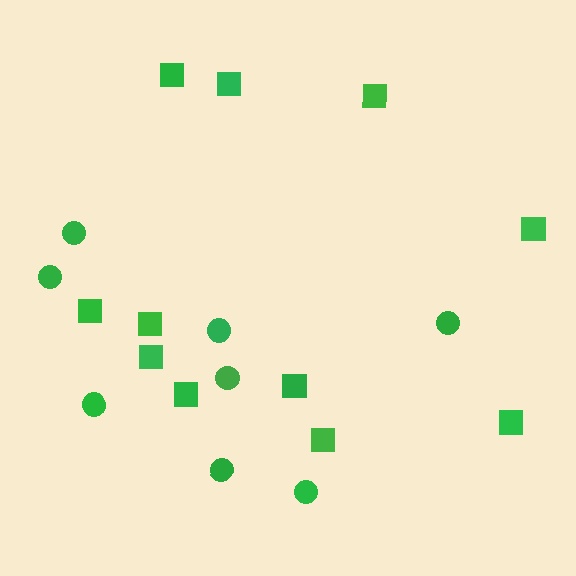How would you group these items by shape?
There are 2 groups: one group of squares (11) and one group of circles (8).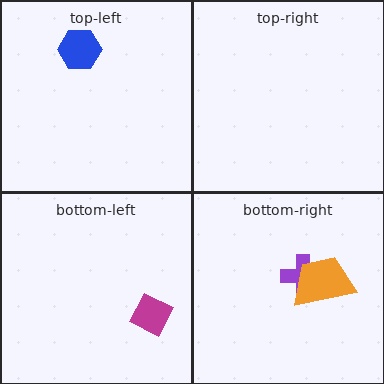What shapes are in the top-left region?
The blue hexagon.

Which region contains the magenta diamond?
The bottom-left region.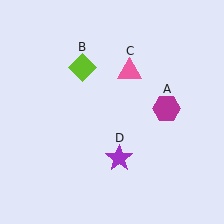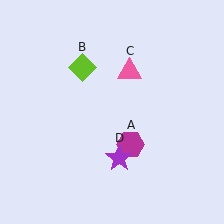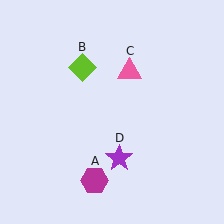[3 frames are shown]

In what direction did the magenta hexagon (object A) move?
The magenta hexagon (object A) moved down and to the left.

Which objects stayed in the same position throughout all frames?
Lime diamond (object B) and pink triangle (object C) and purple star (object D) remained stationary.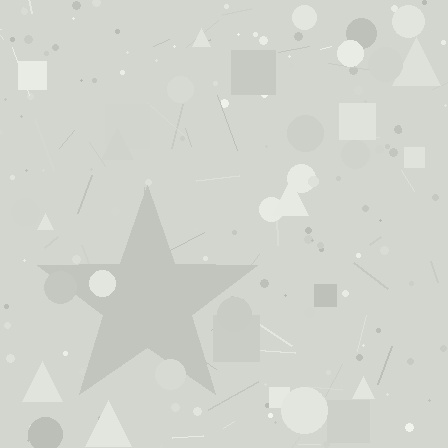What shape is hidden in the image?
A star is hidden in the image.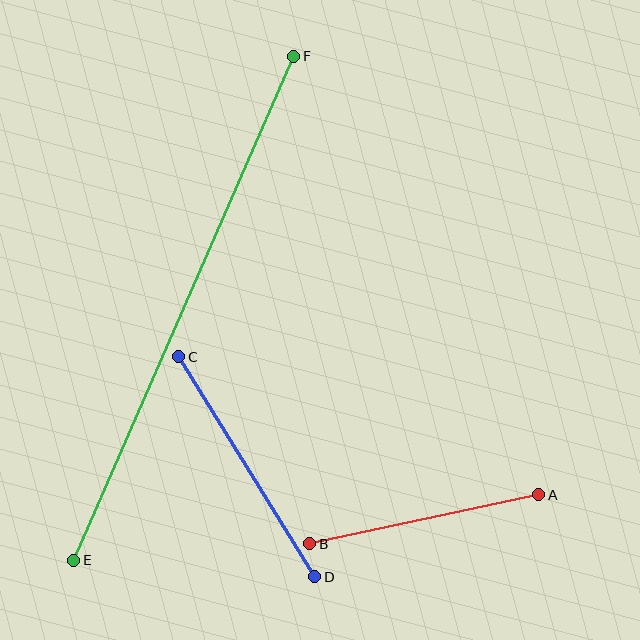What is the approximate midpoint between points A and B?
The midpoint is at approximately (424, 519) pixels.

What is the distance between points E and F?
The distance is approximately 550 pixels.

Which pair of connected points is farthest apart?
Points E and F are farthest apart.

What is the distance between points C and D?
The distance is approximately 259 pixels.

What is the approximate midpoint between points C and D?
The midpoint is at approximately (247, 467) pixels.